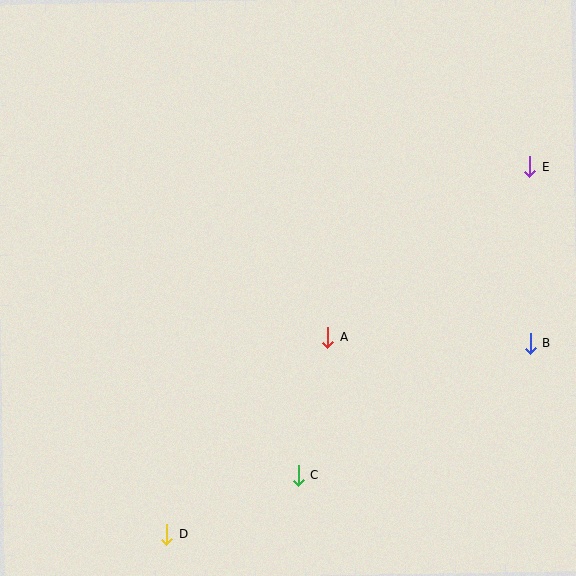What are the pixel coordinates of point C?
Point C is at (298, 475).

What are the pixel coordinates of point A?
Point A is at (328, 338).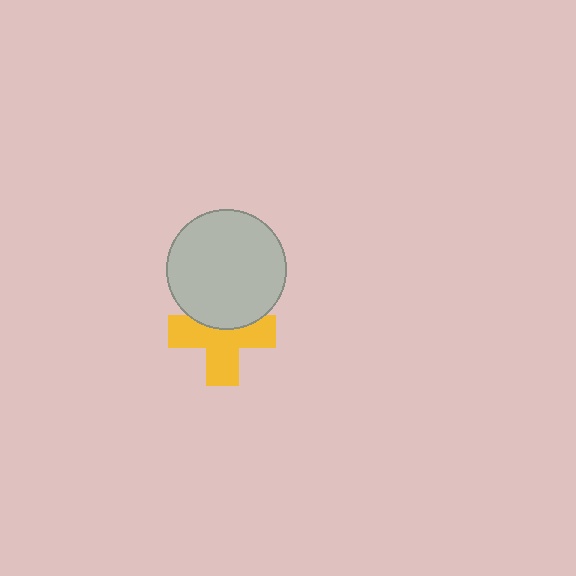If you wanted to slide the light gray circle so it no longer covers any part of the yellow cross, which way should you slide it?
Slide it up — that is the most direct way to separate the two shapes.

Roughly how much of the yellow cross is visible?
Most of it is visible (roughly 66%).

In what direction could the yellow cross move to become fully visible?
The yellow cross could move down. That would shift it out from behind the light gray circle entirely.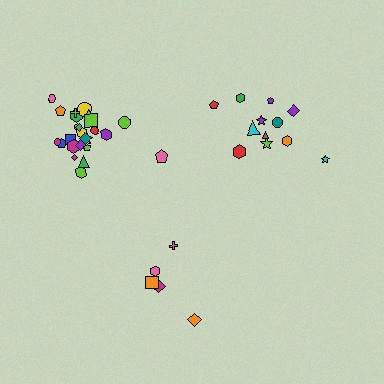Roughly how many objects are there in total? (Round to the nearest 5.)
Roughly 40 objects in total.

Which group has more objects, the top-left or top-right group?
The top-left group.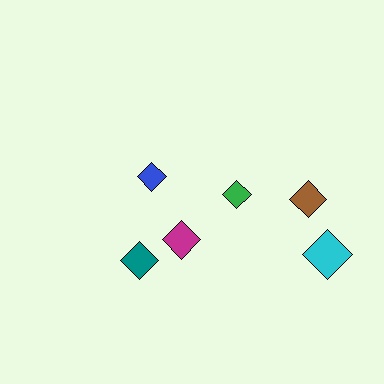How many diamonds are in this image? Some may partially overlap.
There are 6 diamonds.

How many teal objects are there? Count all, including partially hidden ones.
There is 1 teal object.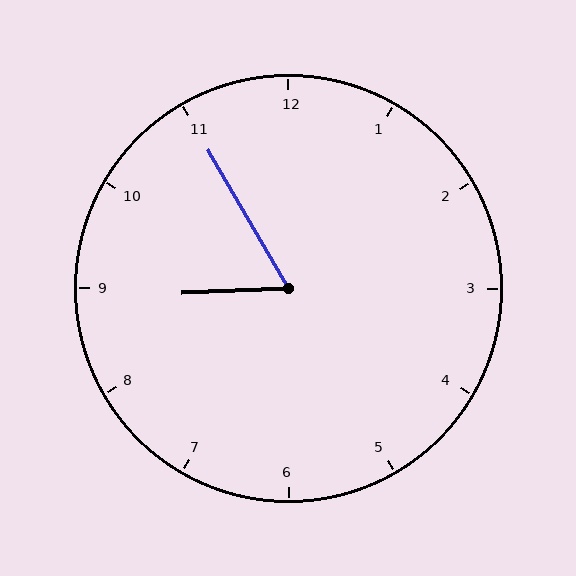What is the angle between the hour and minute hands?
Approximately 62 degrees.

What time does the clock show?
8:55.